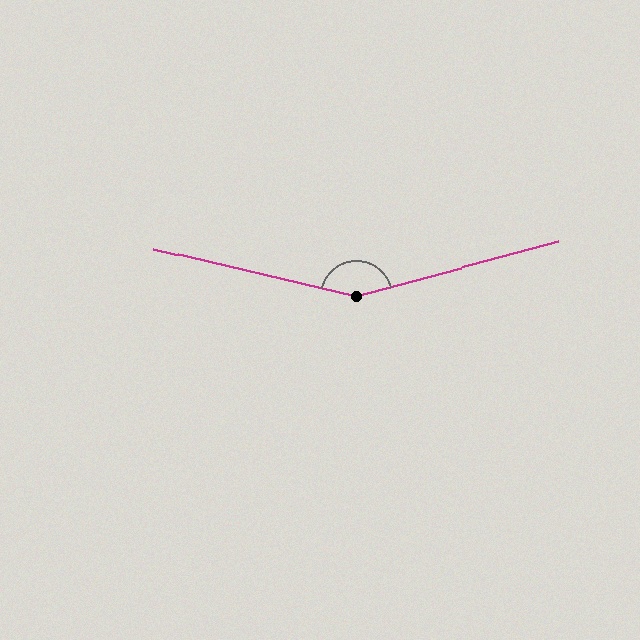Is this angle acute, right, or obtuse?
It is obtuse.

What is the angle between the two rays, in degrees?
Approximately 152 degrees.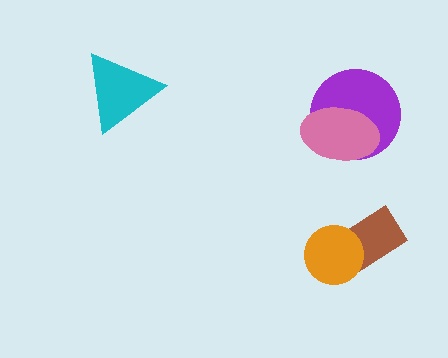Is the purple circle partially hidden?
Yes, it is partially covered by another shape.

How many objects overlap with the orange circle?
1 object overlaps with the orange circle.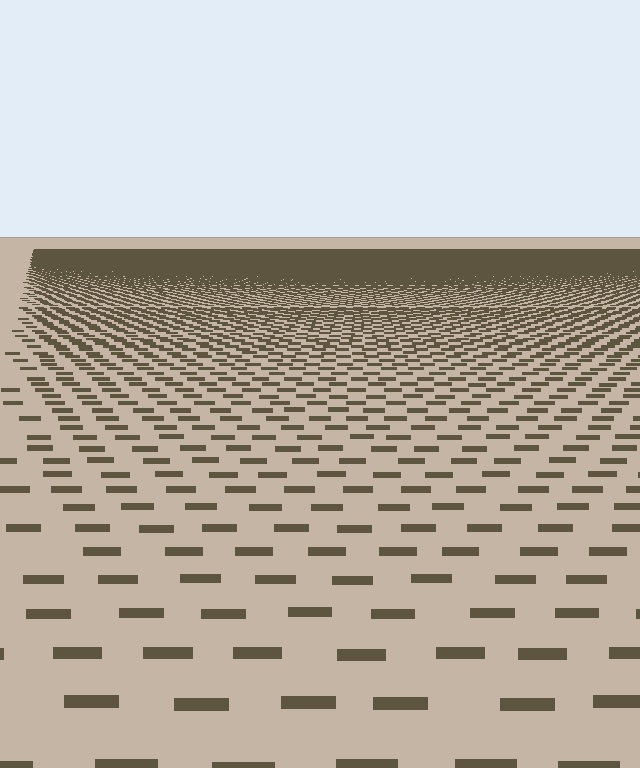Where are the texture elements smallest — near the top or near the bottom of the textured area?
Near the top.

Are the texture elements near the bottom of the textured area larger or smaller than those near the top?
Larger. Near the bottom, elements are closer to the viewer and appear at a bigger on-screen size.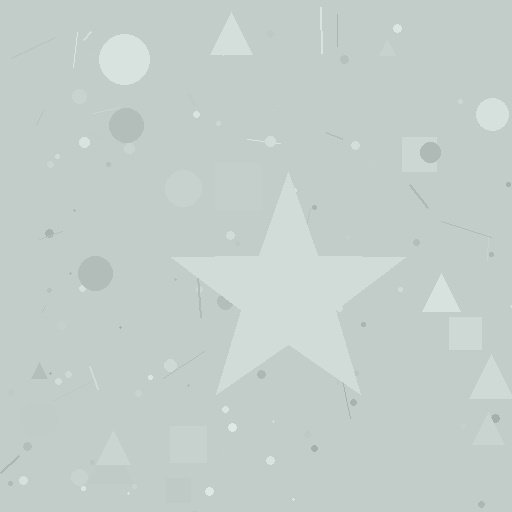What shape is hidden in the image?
A star is hidden in the image.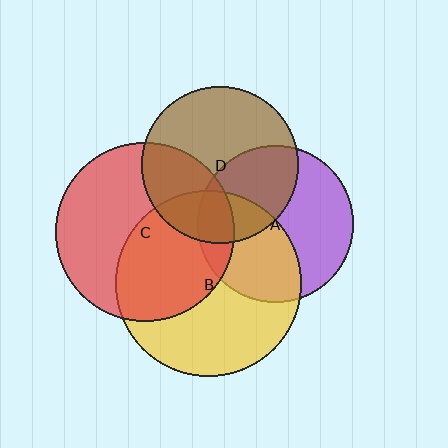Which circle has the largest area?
Circle B (yellow).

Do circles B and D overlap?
Yes.